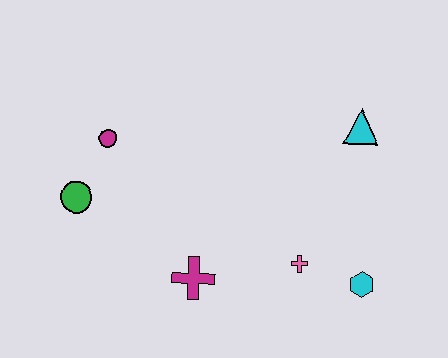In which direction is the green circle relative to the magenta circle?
The green circle is below the magenta circle.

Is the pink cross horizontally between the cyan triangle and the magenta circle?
Yes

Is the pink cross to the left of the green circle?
No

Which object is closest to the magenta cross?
The pink cross is closest to the magenta cross.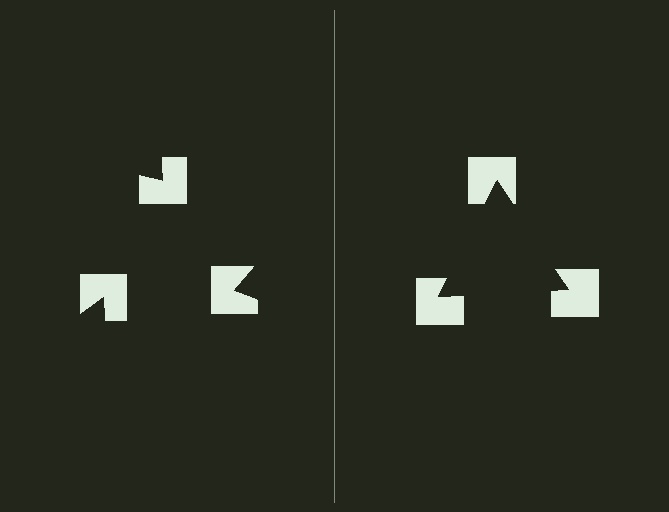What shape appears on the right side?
An illusory triangle.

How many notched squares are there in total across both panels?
6 — 3 on each side.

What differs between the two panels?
The notched squares are positioned identically on both sides; only the wedge orientations differ. On the right they align to a triangle; on the left they are misaligned.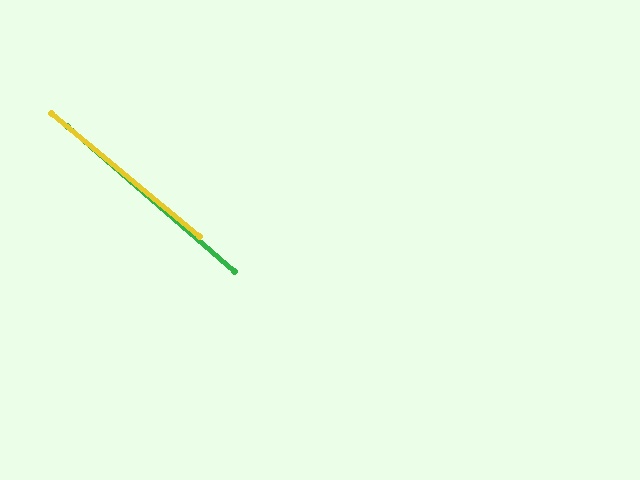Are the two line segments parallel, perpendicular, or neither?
Parallel — their directions differ by only 1.5°.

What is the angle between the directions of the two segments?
Approximately 2 degrees.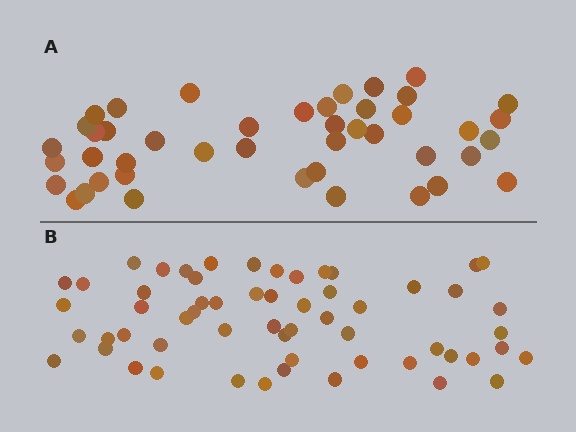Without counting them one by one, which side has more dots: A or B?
Region B (the bottom region) has more dots.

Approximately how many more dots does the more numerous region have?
Region B has approximately 15 more dots than region A.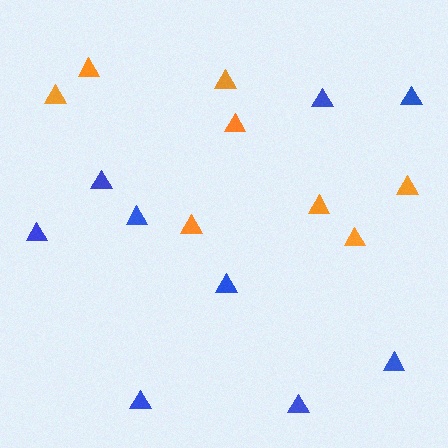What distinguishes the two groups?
There are 2 groups: one group of blue triangles (9) and one group of orange triangles (8).